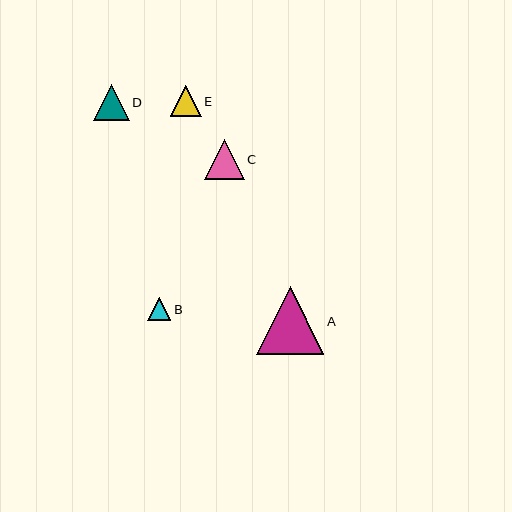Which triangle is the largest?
Triangle A is the largest with a size of approximately 68 pixels.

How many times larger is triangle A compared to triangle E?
Triangle A is approximately 2.2 times the size of triangle E.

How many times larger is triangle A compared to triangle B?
Triangle A is approximately 2.9 times the size of triangle B.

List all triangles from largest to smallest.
From largest to smallest: A, C, D, E, B.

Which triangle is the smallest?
Triangle B is the smallest with a size of approximately 23 pixels.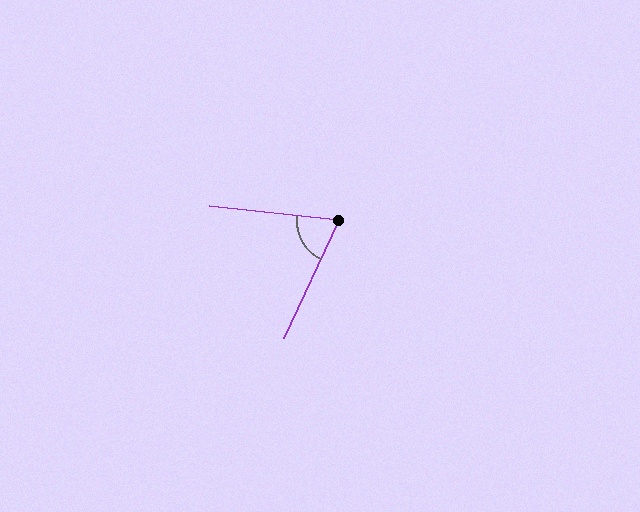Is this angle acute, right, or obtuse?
It is acute.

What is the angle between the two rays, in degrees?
Approximately 71 degrees.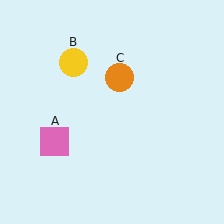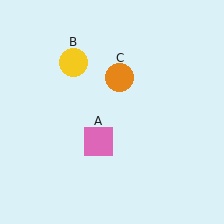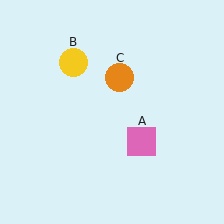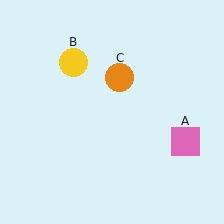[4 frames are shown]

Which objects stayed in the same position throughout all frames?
Yellow circle (object B) and orange circle (object C) remained stationary.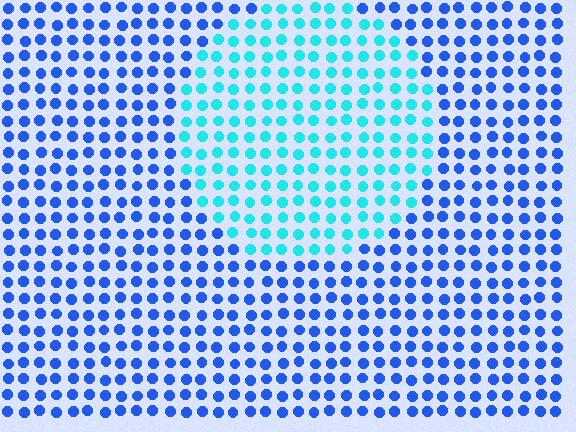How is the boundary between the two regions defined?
The boundary is defined purely by a slight shift in hue (about 43 degrees). Spacing, size, and orientation are identical on both sides.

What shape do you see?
I see a circle.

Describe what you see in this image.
The image is filled with small blue elements in a uniform arrangement. A circle-shaped region is visible where the elements are tinted to a slightly different hue, forming a subtle color boundary.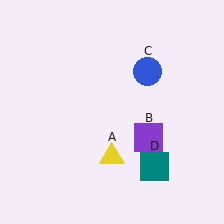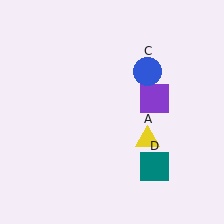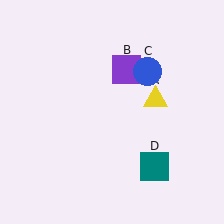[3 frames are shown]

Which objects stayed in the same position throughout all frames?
Blue circle (object C) and teal square (object D) remained stationary.